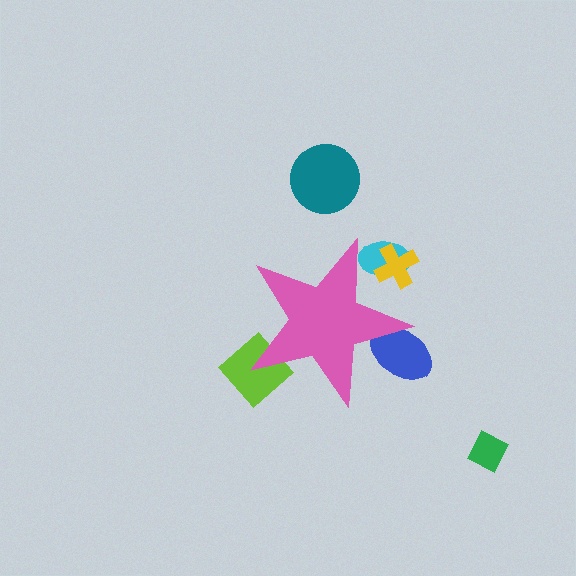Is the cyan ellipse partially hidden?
Yes, the cyan ellipse is partially hidden behind the pink star.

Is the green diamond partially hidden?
No, the green diamond is fully visible.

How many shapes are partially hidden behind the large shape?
4 shapes are partially hidden.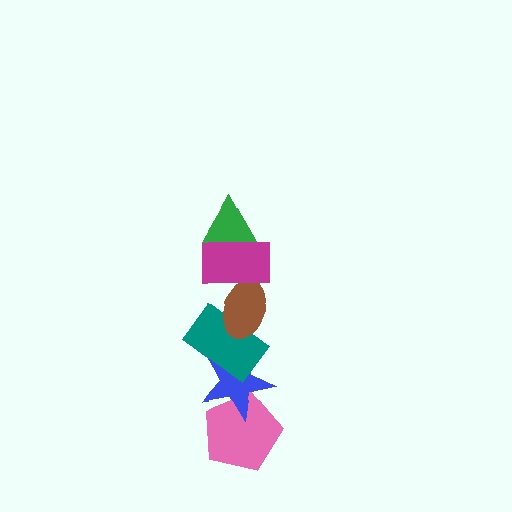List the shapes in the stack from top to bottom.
From top to bottom: the green triangle, the magenta rectangle, the brown ellipse, the teal rectangle, the blue star, the pink pentagon.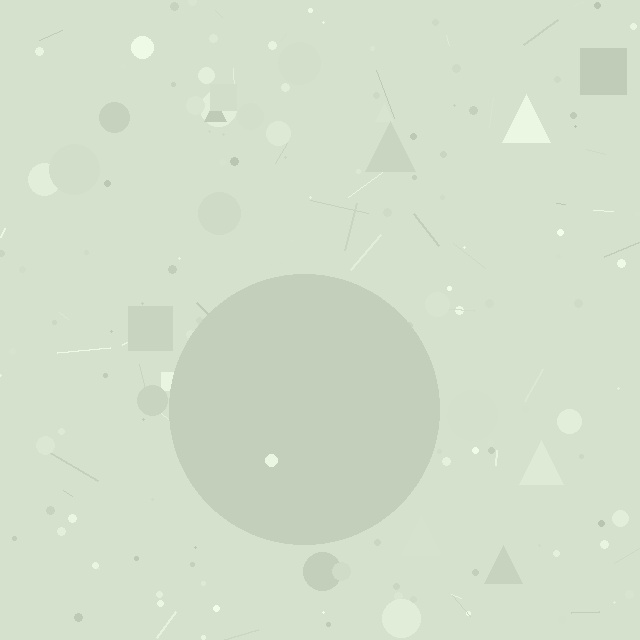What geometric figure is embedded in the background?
A circle is embedded in the background.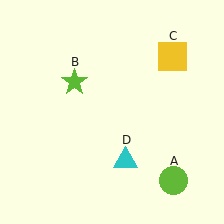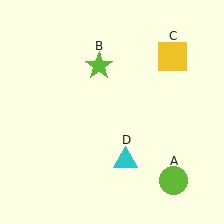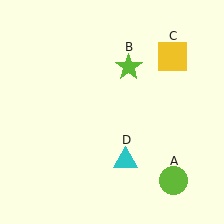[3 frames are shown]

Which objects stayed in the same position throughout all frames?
Lime circle (object A) and yellow square (object C) and cyan triangle (object D) remained stationary.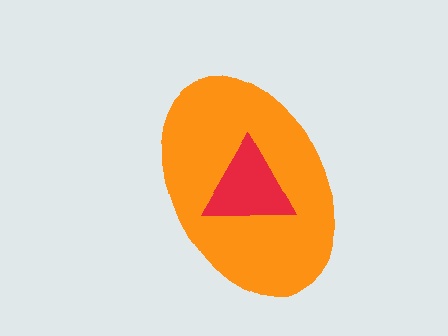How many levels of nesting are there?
2.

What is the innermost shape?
The red triangle.